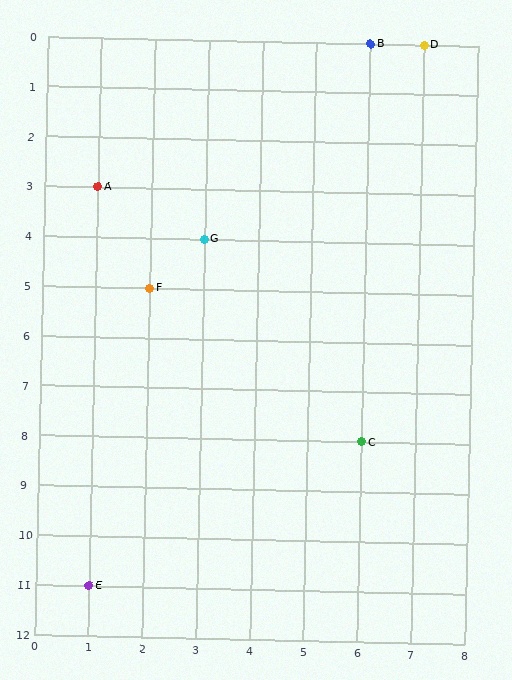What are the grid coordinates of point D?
Point D is at grid coordinates (7, 0).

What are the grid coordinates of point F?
Point F is at grid coordinates (2, 5).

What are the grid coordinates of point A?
Point A is at grid coordinates (1, 3).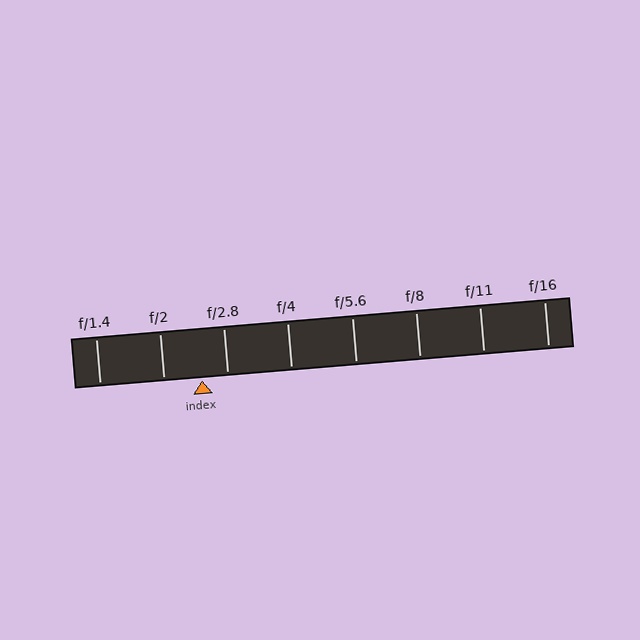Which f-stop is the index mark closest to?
The index mark is closest to f/2.8.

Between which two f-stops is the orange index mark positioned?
The index mark is between f/2 and f/2.8.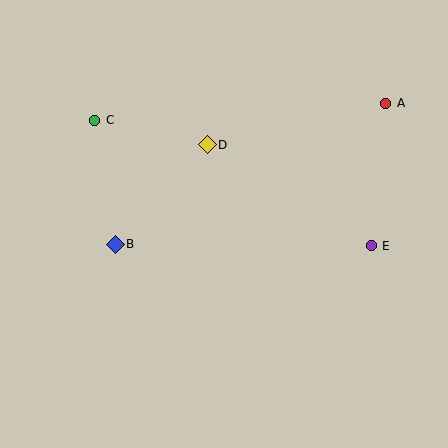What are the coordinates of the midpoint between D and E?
The midpoint between D and E is at (289, 195).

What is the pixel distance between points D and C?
The distance between D and C is 115 pixels.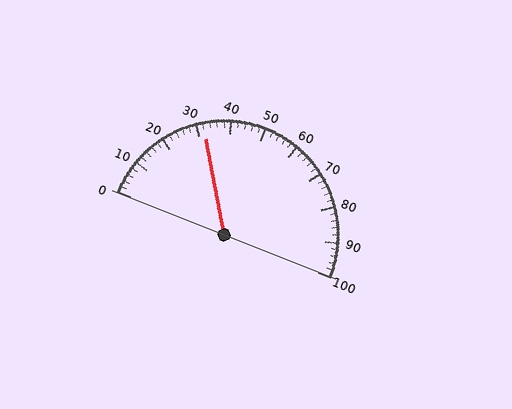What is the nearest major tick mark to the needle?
The nearest major tick mark is 30.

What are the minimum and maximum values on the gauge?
The gauge ranges from 0 to 100.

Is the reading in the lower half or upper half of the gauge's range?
The reading is in the lower half of the range (0 to 100).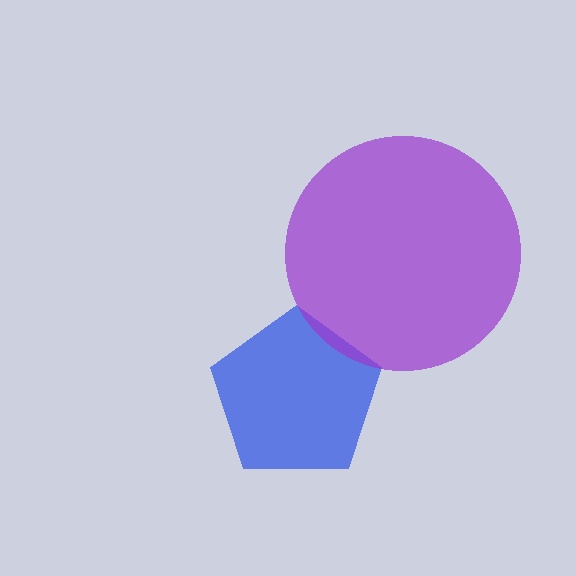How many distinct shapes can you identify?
There are 2 distinct shapes: a blue pentagon, a purple circle.